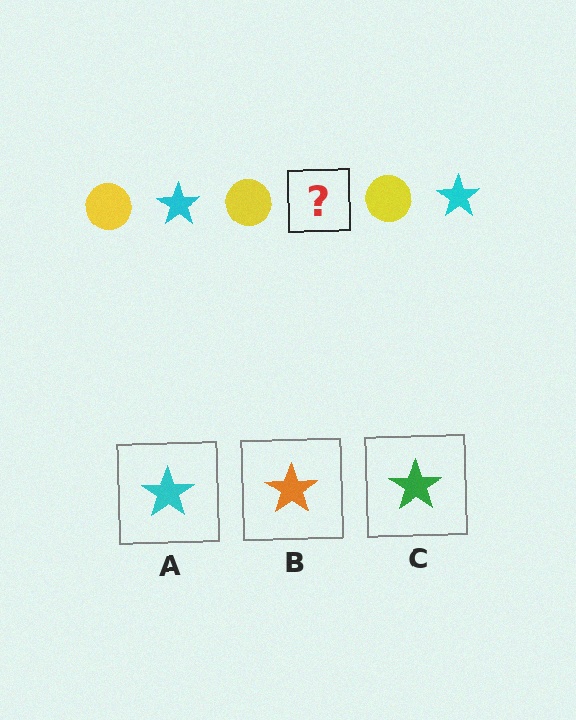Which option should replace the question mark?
Option A.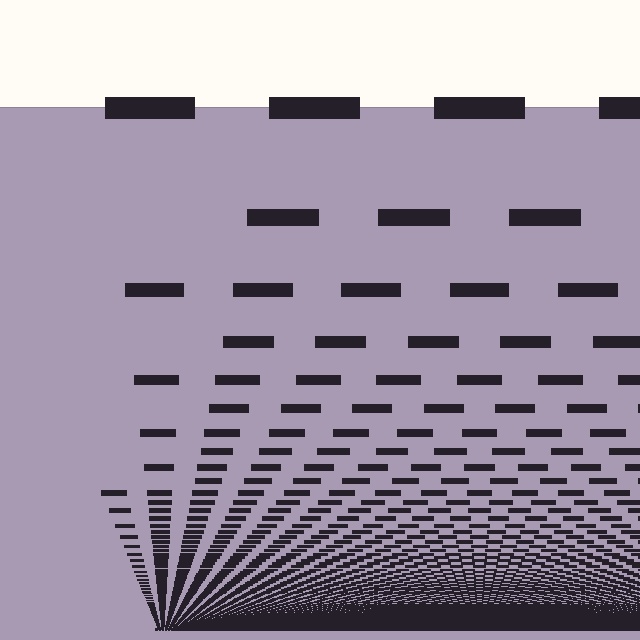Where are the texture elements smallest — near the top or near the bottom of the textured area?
Near the bottom.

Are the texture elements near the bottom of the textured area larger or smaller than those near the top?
Smaller. The gradient is inverted — elements near the bottom are smaller and denser.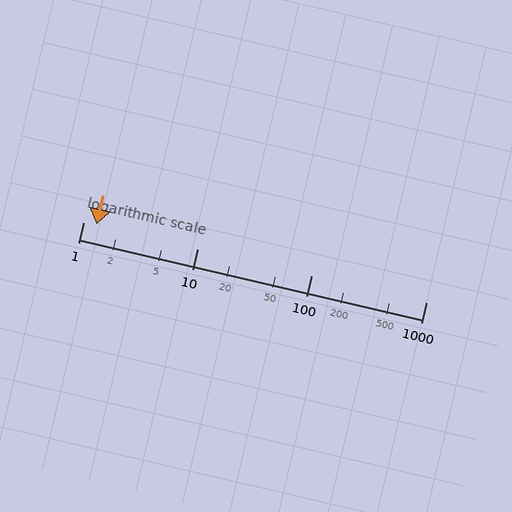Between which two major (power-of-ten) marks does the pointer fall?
The pointer is between 1 and 10.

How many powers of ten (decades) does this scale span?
The scale spans 3 decades, from 1 to 1000.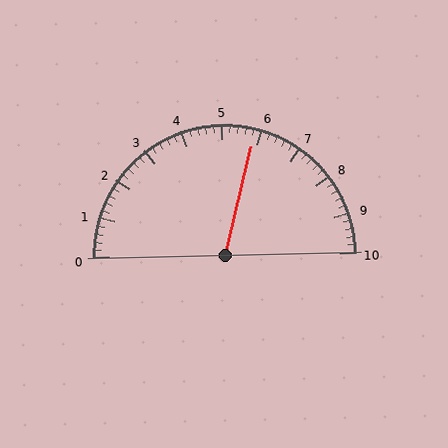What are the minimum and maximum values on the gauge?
The gauge ranges from 0 to 10.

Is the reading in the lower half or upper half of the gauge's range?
The reading is in the upper half of the range (0 to 10).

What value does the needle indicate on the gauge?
The needle indicates approximately 5.8.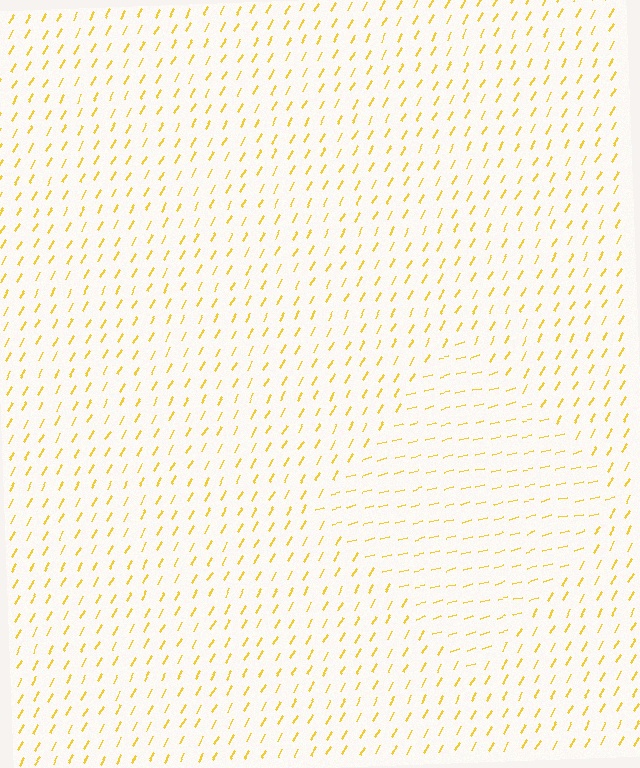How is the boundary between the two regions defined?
The boundary is defined purely by a change in line orientation (approximately 45 degrees difference). All lines are the same color and thickness.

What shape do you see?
I see a diamond.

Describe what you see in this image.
The image is filled with small yellow line segments. A diamond region in the image has lines oriented differently from the surrounding lines, creating a visible texture boundary.